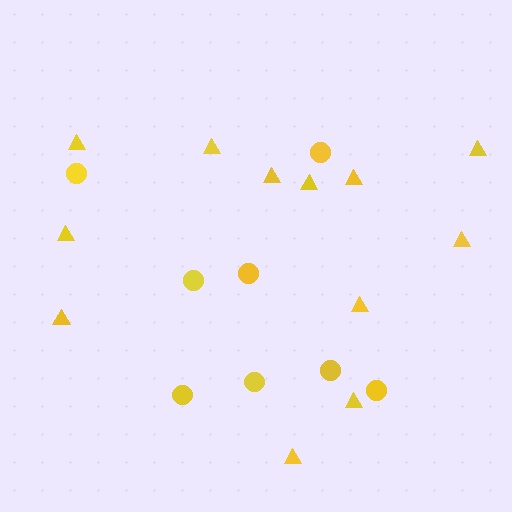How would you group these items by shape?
There are 2 groups: one group of triangles (12) and one group of circles (8).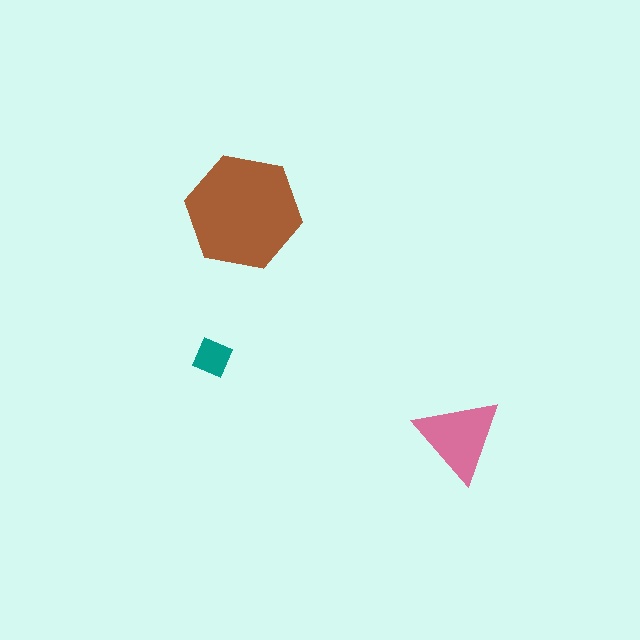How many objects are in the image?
There are 3 objects in the image.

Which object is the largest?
The brown hexagon.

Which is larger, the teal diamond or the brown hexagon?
The brown hexagon.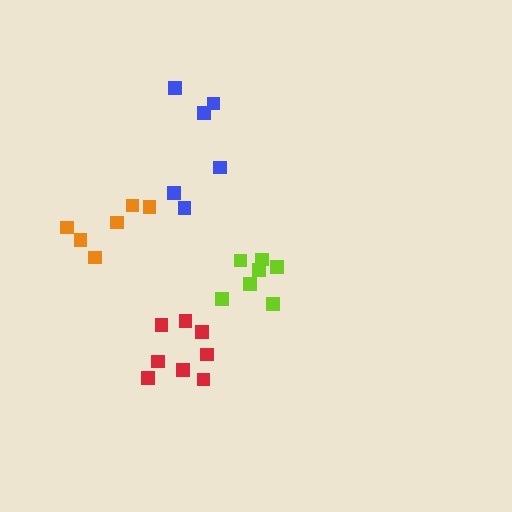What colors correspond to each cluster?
The clusters are colored: lime, red, orange, blue.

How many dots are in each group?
Group 1: 7 dots, Group 2: 8 dots, Group 3: 6 dots, Group 4: 6 dots (27 total).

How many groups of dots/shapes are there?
There are 4 groups.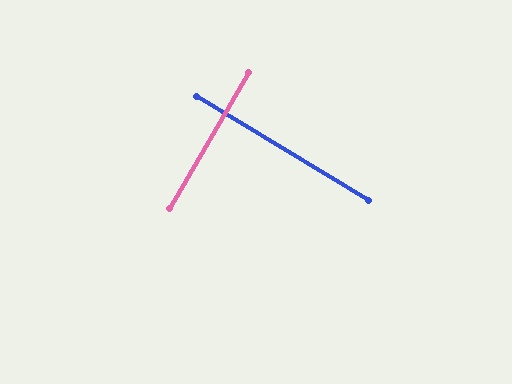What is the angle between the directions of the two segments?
Approximately 89 degrees.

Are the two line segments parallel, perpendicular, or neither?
Perpendicular — they meet at approximately 89°.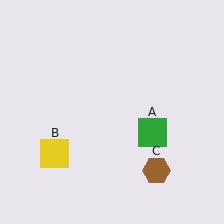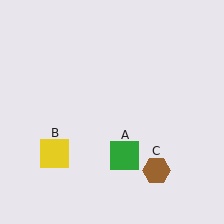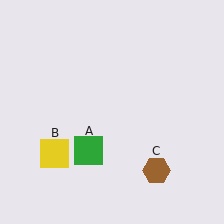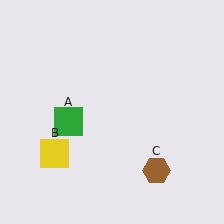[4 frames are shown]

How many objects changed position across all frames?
1 object changed position: green square (object A).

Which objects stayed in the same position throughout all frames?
Yellow square (object B) and brown hexagon (object C) remained stationary.